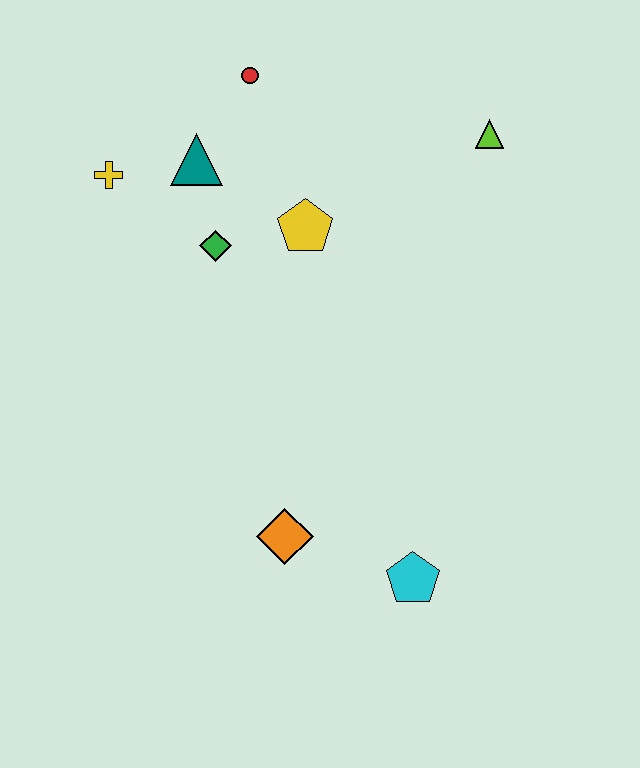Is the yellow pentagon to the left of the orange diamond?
No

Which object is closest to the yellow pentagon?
The green diamond is closest to the yellow pentagon.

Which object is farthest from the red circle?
The cyan pentagon is farthest from the red circle.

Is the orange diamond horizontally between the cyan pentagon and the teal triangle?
Yes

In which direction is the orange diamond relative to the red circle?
The orange diamond is below the red circle.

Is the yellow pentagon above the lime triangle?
No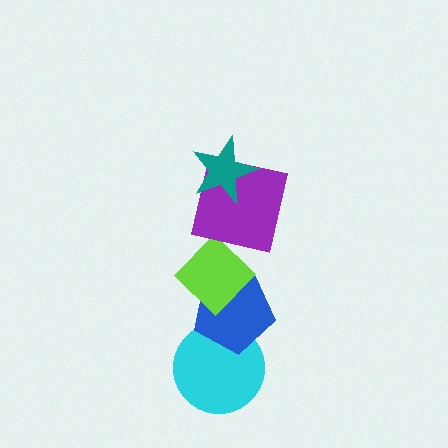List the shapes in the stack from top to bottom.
From top to bottom: the teal star, the purple square, the lime diamond, the blue pentagon, the cyan circle.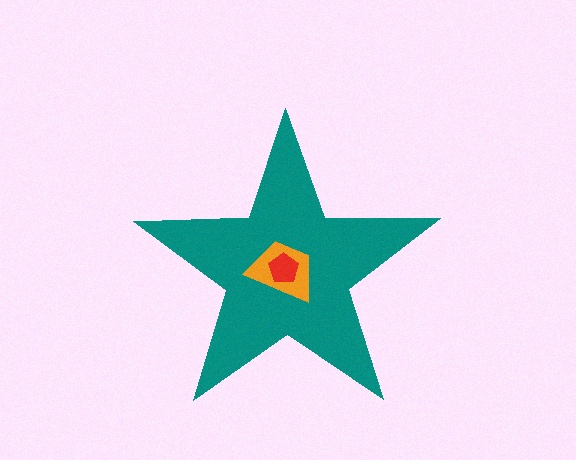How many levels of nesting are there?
3.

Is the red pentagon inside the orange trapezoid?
Yes.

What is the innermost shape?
The red pentagon.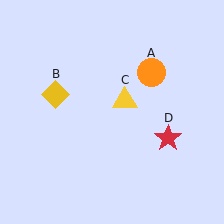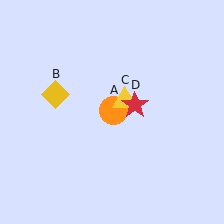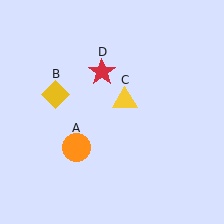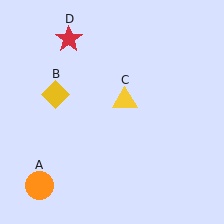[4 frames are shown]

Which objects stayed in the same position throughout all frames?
Yellow diamond (object B) and yellow triangle (object C) remained stationary.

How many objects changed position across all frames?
2 objects changed position: orange circle (object A), red star (object D).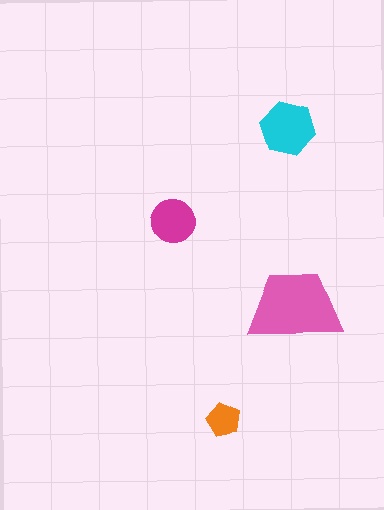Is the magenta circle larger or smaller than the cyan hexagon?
Smaller.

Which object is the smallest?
The orange pentagon.